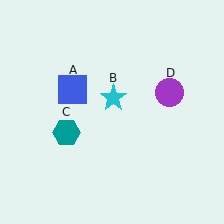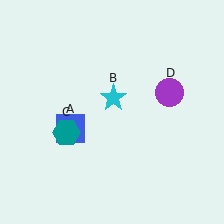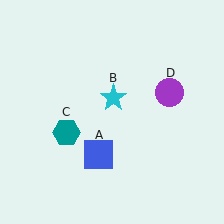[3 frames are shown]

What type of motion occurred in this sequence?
The blue square (object A) rotated counterclockwise around the center of the scene.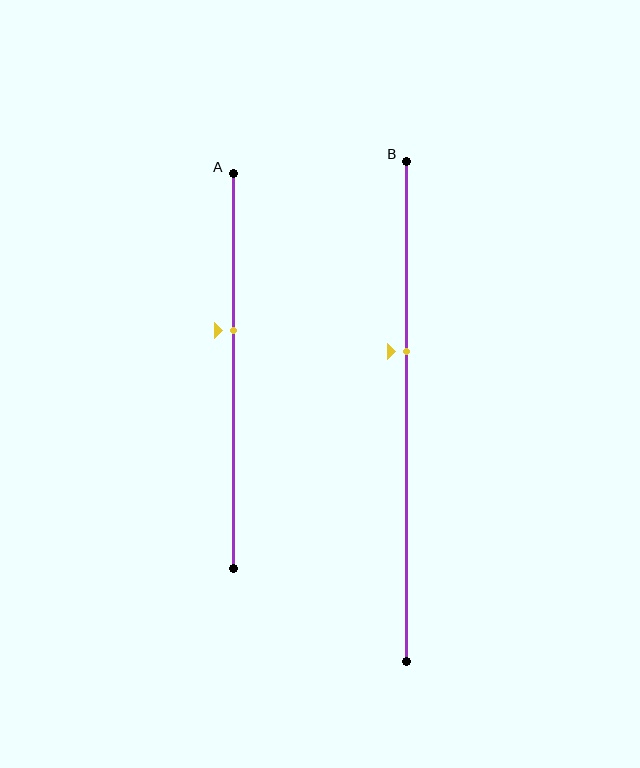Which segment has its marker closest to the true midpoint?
Segment A has its marker closest to the true midpoint.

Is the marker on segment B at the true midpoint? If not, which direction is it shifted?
No, the marker on segment B is shifted upward by about 12% of the segment length.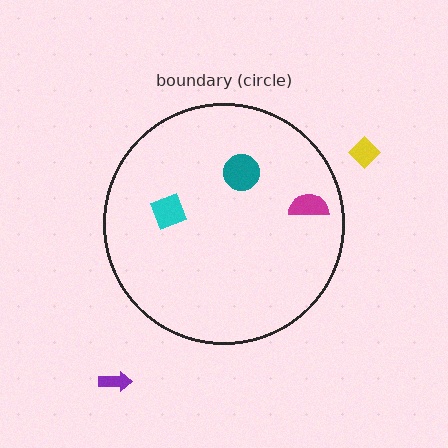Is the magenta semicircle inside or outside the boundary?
Inside.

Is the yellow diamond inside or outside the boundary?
Outside.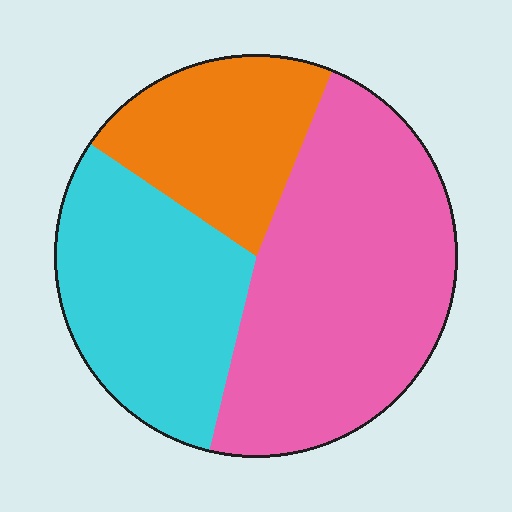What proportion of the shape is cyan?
Cyan takes up between a quarter and a half of the shape.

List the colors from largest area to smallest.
From largest to smallest: pink, cyan, orange.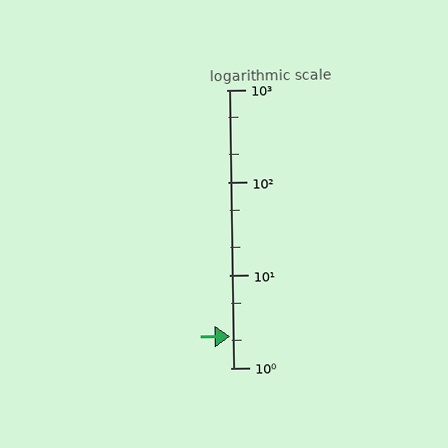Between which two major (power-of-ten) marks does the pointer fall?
The pointer is between 1 and 10.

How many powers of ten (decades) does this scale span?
The scale spans 3 decades, from 1 to 1000.